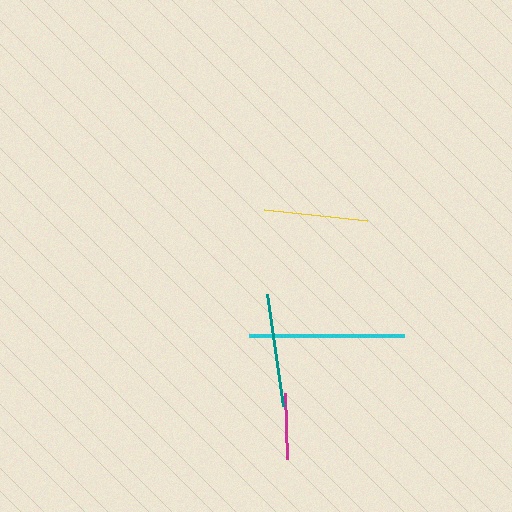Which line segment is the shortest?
The magenta line is the shortest at approximately 67 pixels.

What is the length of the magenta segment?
The magenta segment is approximately 67 pixels long.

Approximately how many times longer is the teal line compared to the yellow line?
The teal line is approximately 1.1 times the length of the yellow line.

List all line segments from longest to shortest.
From longest to shortest: cyan, teal, yellow, magenta.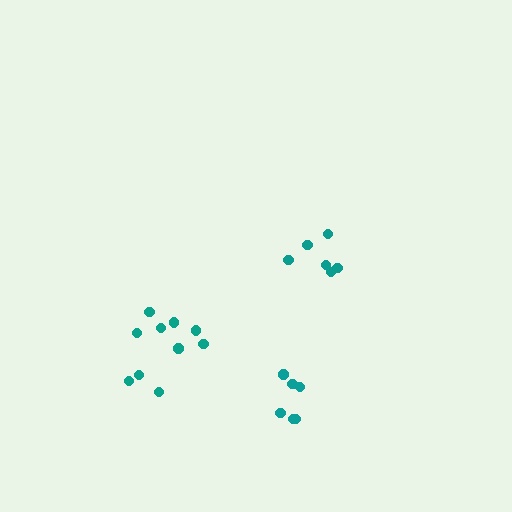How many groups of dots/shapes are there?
There are 3 groups.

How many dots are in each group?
Group 1: 6 dots, Group 2: 6 dots, Group 3: 10 dots (22 total).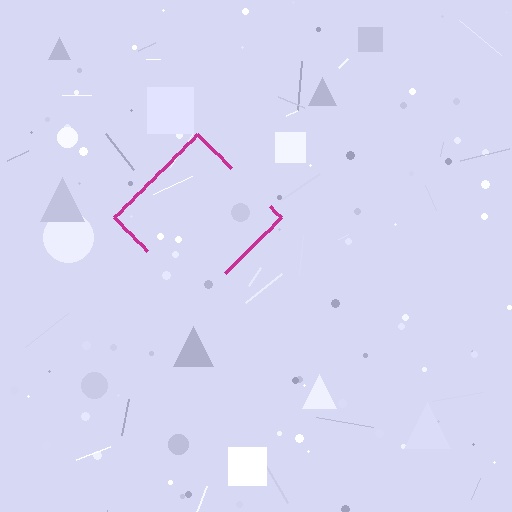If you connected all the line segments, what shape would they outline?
They would outline a diamond.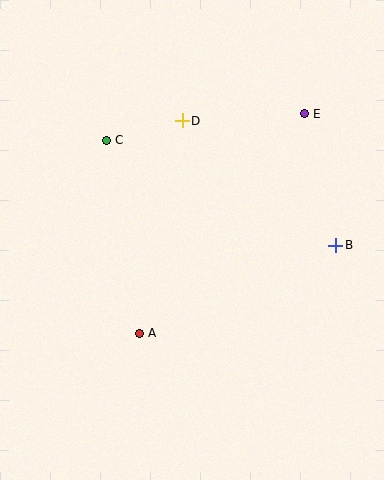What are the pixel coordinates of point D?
Point D is at (182, 121).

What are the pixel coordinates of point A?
Point A is at (139, 333).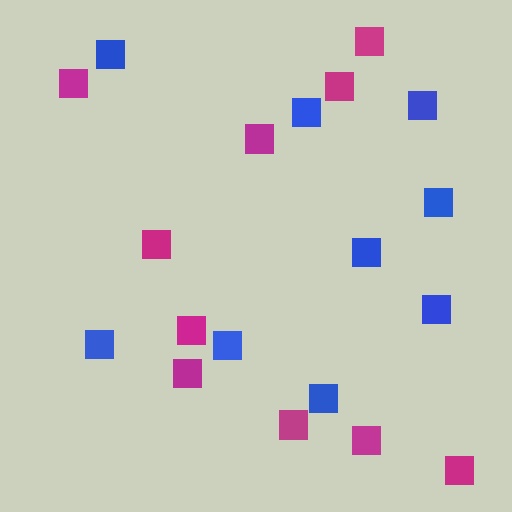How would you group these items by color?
There are 2 groups: one group of magenta squares (10) and one group of blue squares (9).